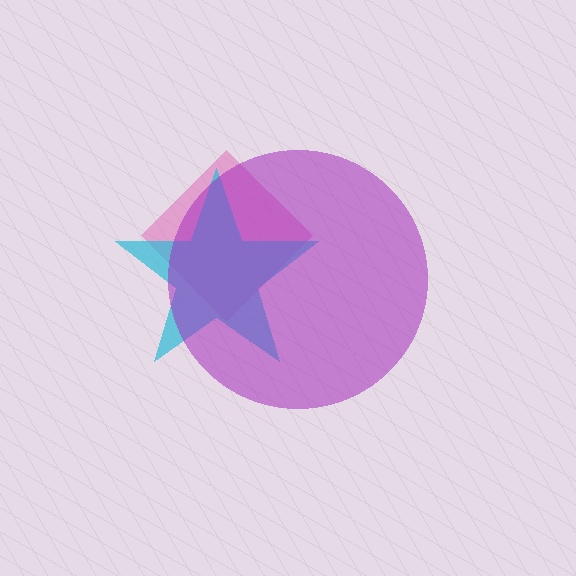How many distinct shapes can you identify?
There are 3 distinct shapes: a pink diamond, a cyan star, a purple circle.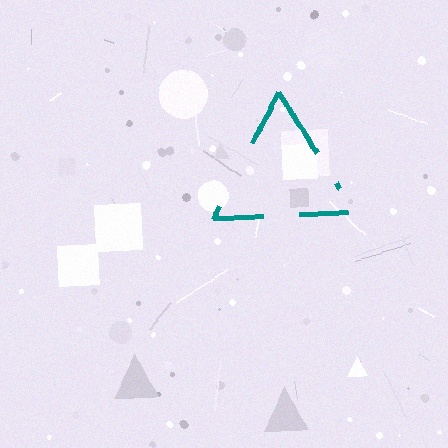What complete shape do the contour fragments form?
The contour fragments form a triangle.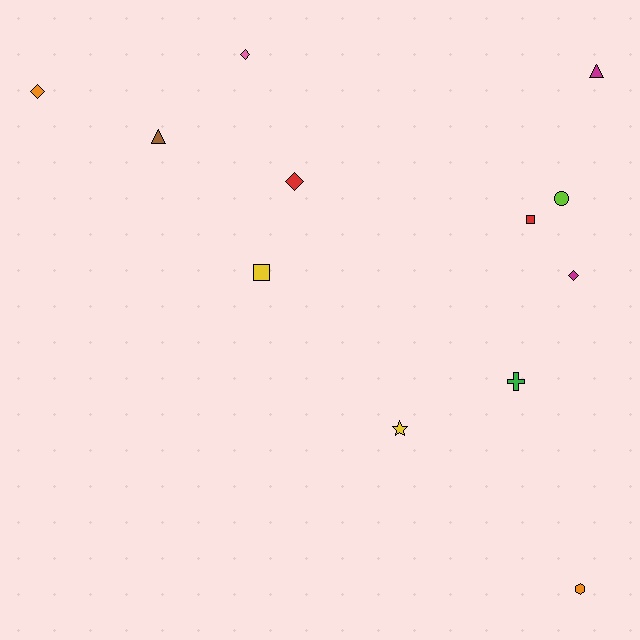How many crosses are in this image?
There is 1 cross.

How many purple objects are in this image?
There are no purple objects.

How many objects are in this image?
There are 12 objects.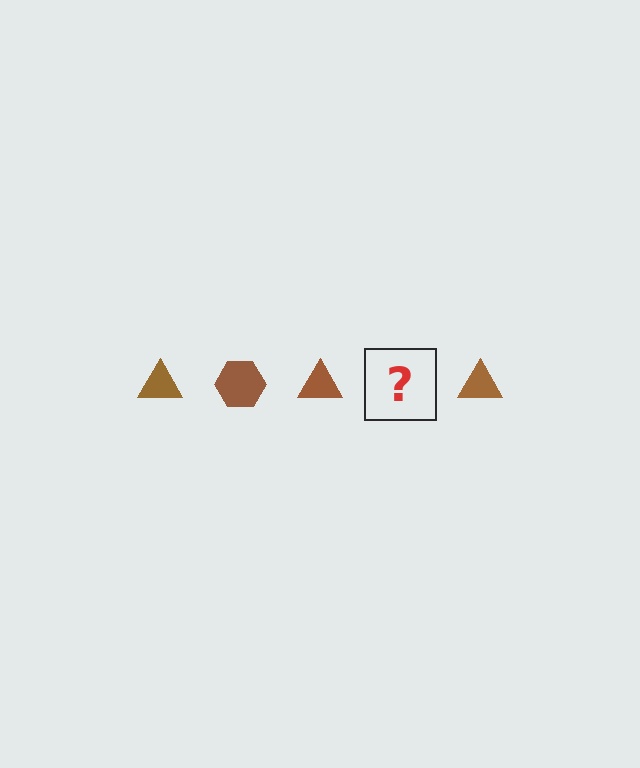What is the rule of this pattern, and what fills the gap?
The rule is that the pattern cycles through triangle, hexagon shapes in brown. The gap should be filled with a brown hexagon.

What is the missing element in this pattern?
The missing element is a brown hexagon.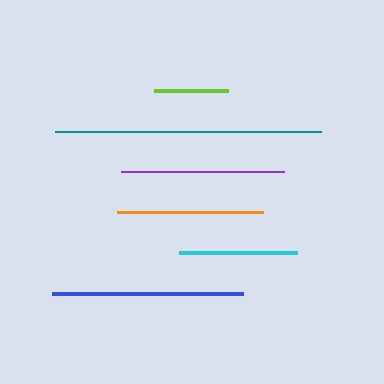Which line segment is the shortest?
The lime line is the shortest at approximately 73 pixels.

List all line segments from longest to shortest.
From longest to shortest: teal, blue, purple, orange, cyan, lime.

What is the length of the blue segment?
The blue segment is approximately 191 pixels long.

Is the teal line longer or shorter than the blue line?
The teal line is longer than the blue line.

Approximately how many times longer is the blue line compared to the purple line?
The blue line is approximately 1.2 times the length of the purple line.